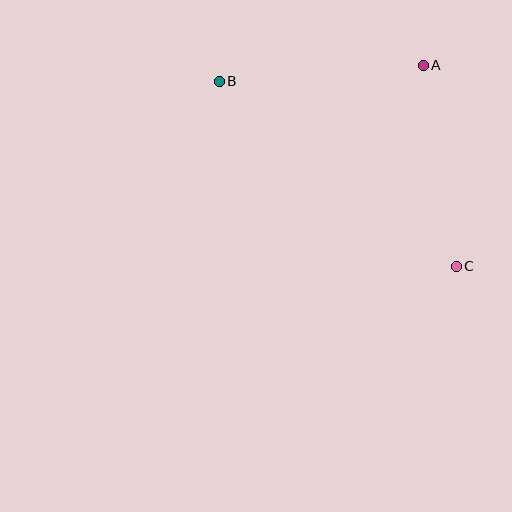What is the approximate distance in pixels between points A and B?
The distance between A and B is approximately 204 pixels.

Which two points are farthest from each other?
Points B and C are farthest from each other.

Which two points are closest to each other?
Points A and C are closest to each other.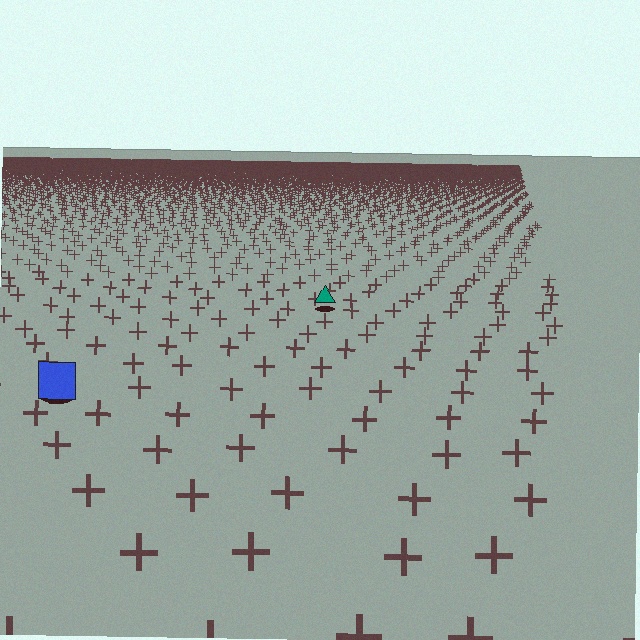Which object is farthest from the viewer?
The teal triangle is farthest from the viewer. It appears smaller and the ground texture around it is denser.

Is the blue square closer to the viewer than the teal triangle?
Yes. The blue square is closer — you can tell from the texture gradient: the ground texture is coarser near it.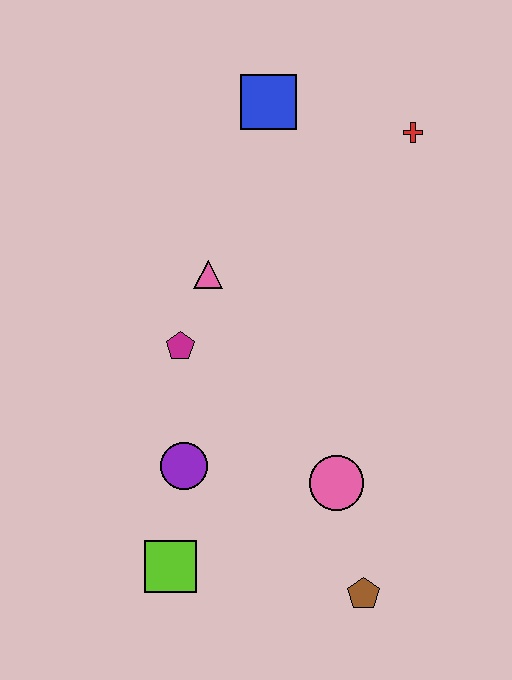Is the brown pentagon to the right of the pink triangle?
Yes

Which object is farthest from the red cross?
The lime square is farthest from the red cross.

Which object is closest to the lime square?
The purple circle is closest to the lime square.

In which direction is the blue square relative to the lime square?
The blue square is above the lime square.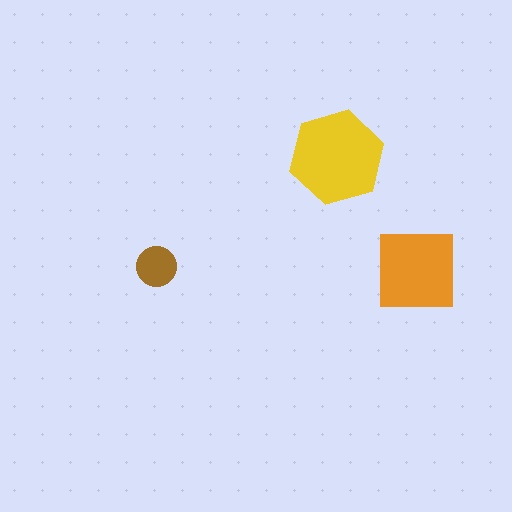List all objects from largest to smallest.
The yellow hexagon, the orange square, the brown circle.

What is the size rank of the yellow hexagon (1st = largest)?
1st.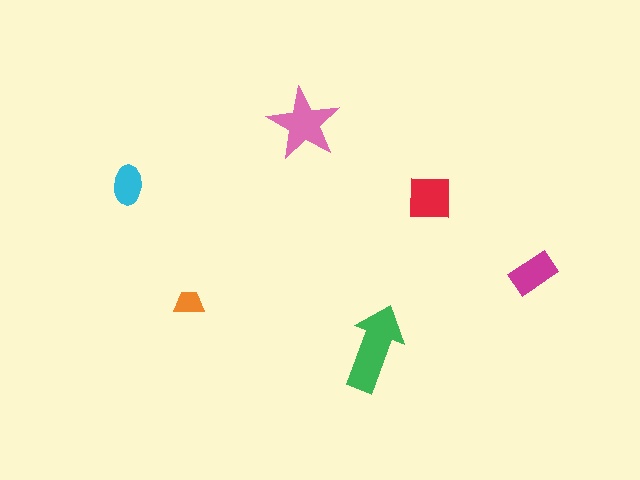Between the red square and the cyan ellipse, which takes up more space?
The red square.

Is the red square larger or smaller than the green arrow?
Smaller.